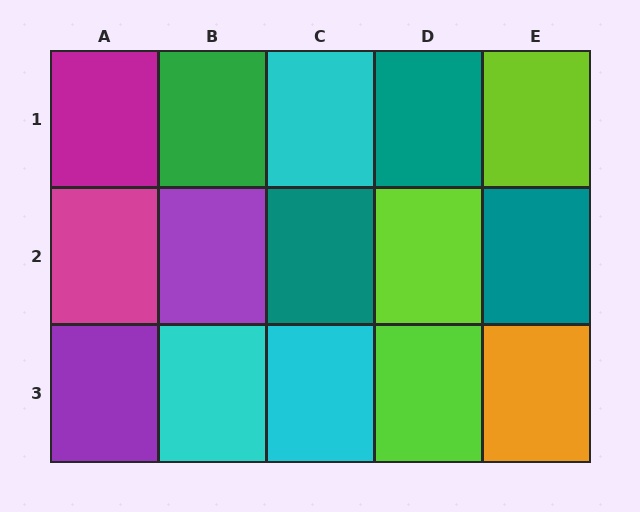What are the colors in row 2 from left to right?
Magenta, purple, teal, lime, teal.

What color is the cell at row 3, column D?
Lime.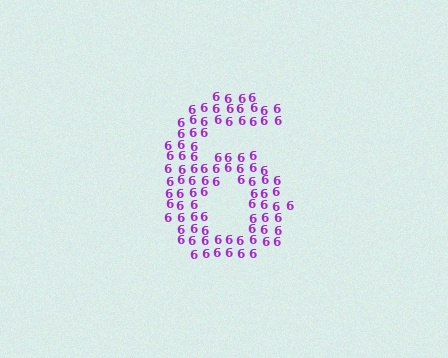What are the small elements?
The small elements are digit 6's.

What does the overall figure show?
The overall figure shows the digit 6.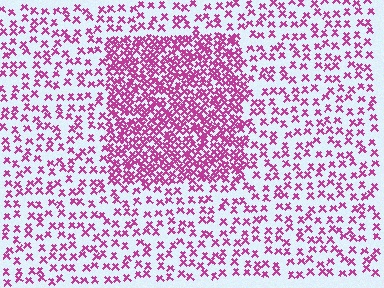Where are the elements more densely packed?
The elements are more densely packed inside the rectangle boundary.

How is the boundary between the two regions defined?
The boundary is defined by a change in element density (approximately 2.6x ratio). All elements are the same color, size, and shape.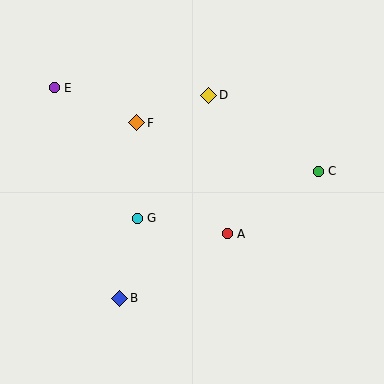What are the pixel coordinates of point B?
Point B is at (120, 298).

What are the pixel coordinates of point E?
Point E is at (54, 88).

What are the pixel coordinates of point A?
Point A is at (227, 234).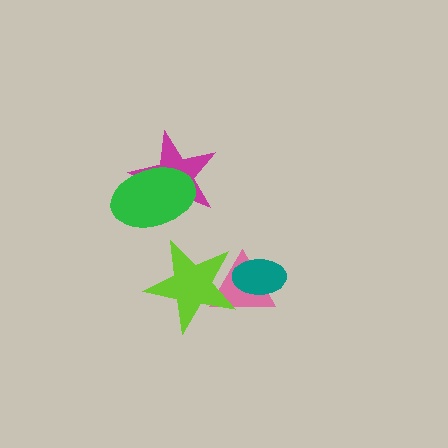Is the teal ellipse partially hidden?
Yes, it is partially covered by another shape.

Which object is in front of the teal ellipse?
The lime star is in front of the teal ellipse.